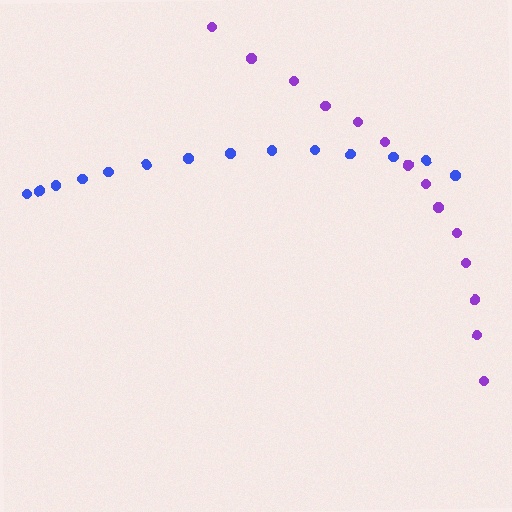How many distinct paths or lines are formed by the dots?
There are 2 distinct paths.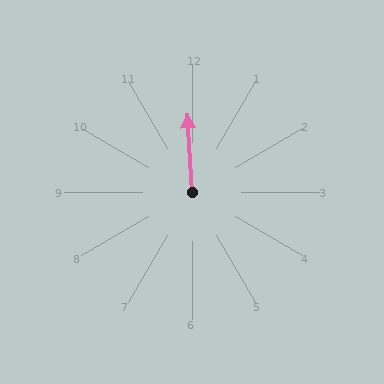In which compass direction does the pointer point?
North.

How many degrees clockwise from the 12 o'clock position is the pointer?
Approximately 356 degrees.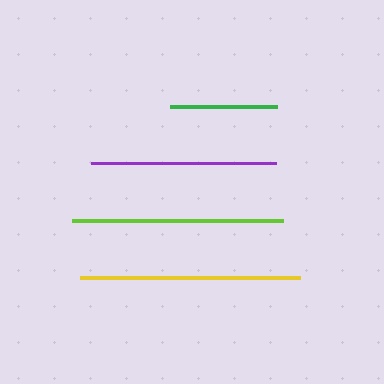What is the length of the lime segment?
The lime segment is approximately 211 pixels long.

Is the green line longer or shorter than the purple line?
The purple line is longer than the green line.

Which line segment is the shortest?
The green line is the shortest at approximately 107 pixels.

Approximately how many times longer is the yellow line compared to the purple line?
The yellow line is approximately 1.2 times the length of the purple line.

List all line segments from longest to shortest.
From longest to shortest: yellow, lime, purple, green.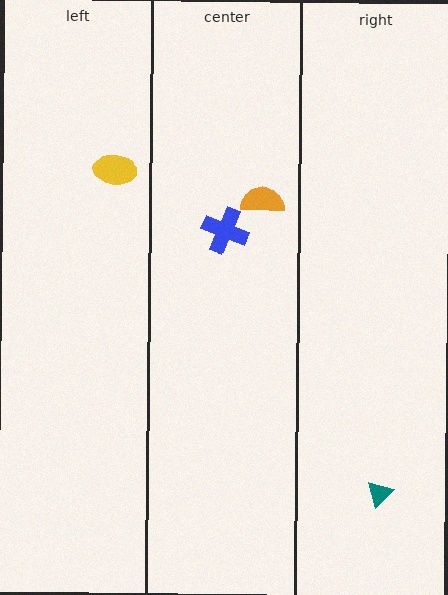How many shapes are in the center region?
2.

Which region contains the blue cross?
The center region.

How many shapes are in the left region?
1.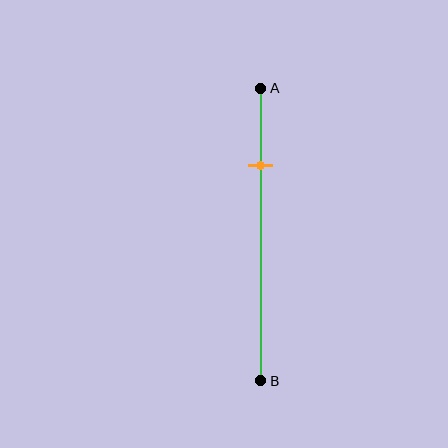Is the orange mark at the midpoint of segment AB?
No, the mark is at about 25% from A, not at the 50% midpoint.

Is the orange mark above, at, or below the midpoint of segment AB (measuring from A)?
The orange mark is above the midpoint of segment AB.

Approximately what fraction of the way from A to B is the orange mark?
The orange mark is approximately 25% of the way from A to B.